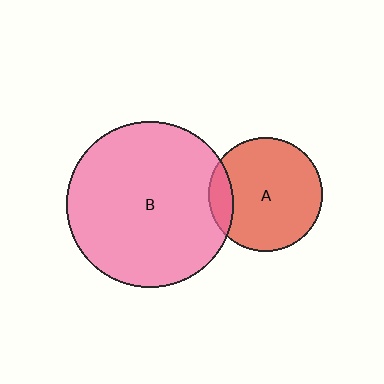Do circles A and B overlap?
Yes.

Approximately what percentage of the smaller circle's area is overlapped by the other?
Approximately 10%.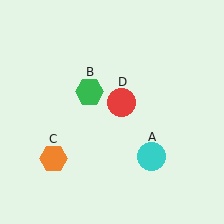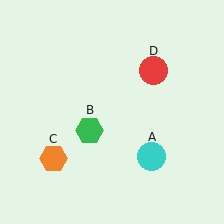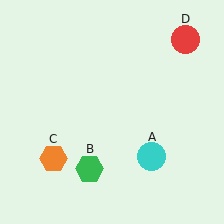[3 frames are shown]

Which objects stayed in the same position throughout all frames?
Cyan circle (object A) and orange hexagon (object C) remained stationary.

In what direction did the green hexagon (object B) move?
The green hexagon (object B) moved down.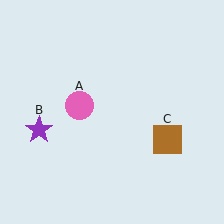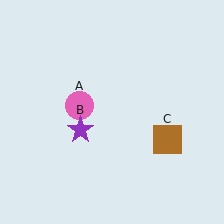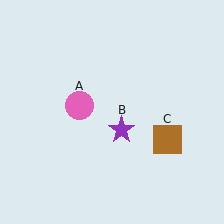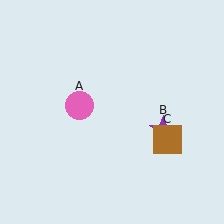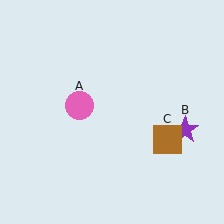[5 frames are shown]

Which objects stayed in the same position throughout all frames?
Pink circle (object A) and brown square (object C) remained stationary.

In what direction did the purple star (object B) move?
The purple star (object B) moved right.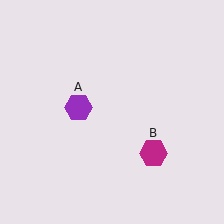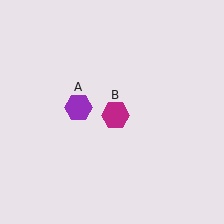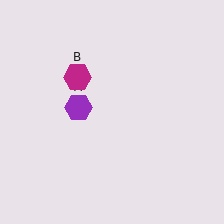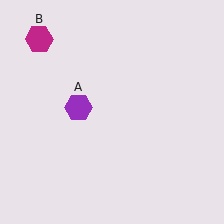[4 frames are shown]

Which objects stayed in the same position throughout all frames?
Purple hexagon (object A) remained stationary.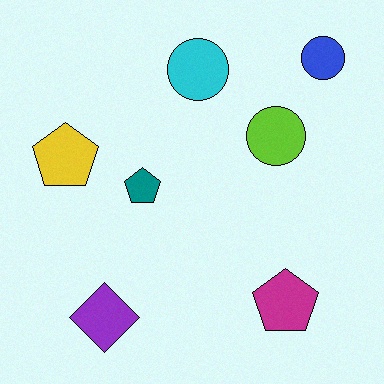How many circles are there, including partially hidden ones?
There are 3 circles.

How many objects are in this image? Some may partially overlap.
There are 7 objects.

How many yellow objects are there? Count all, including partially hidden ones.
There is 1 yellow object.